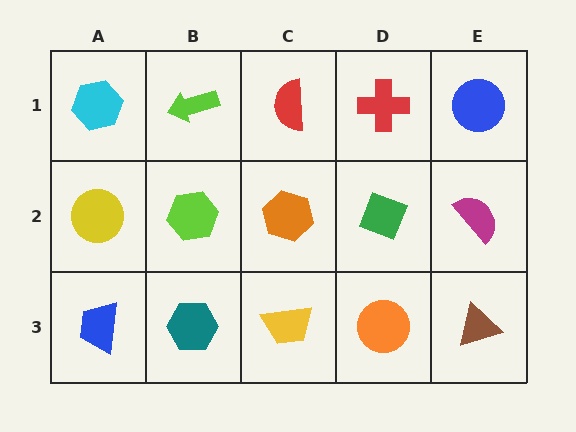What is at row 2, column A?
A yellow circle.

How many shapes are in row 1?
5 shapes.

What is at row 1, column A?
A cyan hexagon.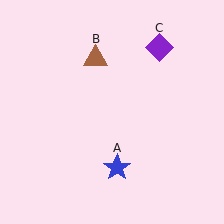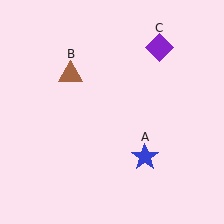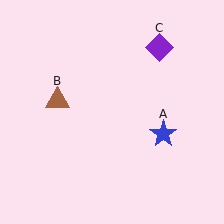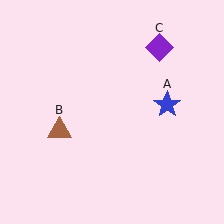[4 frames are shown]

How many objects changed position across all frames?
2 objects changed position: blue star (object A), brown triangle (object B).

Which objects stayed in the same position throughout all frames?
Purple diamond (object C) remained stationary.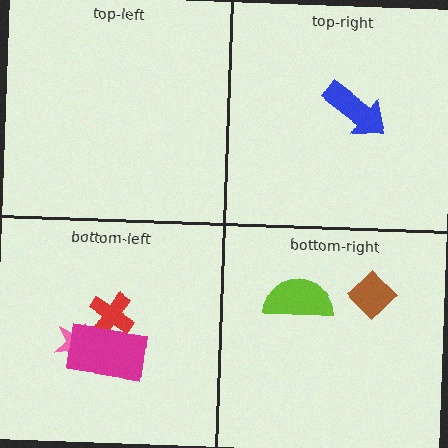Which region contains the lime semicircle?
The bottom-right region.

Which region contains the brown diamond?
The bottom-right region.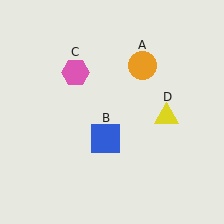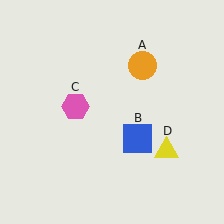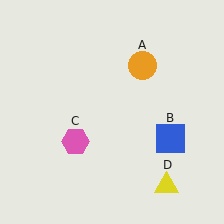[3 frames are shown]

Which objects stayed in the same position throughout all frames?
Orange circle (object A) remained stationary.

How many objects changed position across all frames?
3 objects changed position: blue square (object B), pink hexagon (object C), yellow triangle (object D).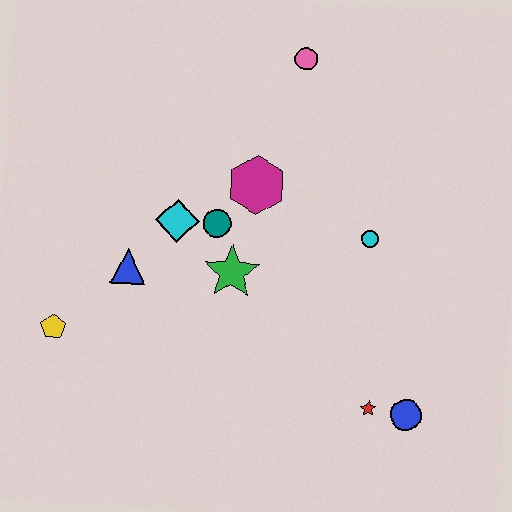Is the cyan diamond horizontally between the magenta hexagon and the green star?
No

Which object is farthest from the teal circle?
The blue circle is farthest from the teal circle.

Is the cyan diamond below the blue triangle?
No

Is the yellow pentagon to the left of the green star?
Yes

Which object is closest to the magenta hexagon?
The teal circle is closest to the magenta hexagon.